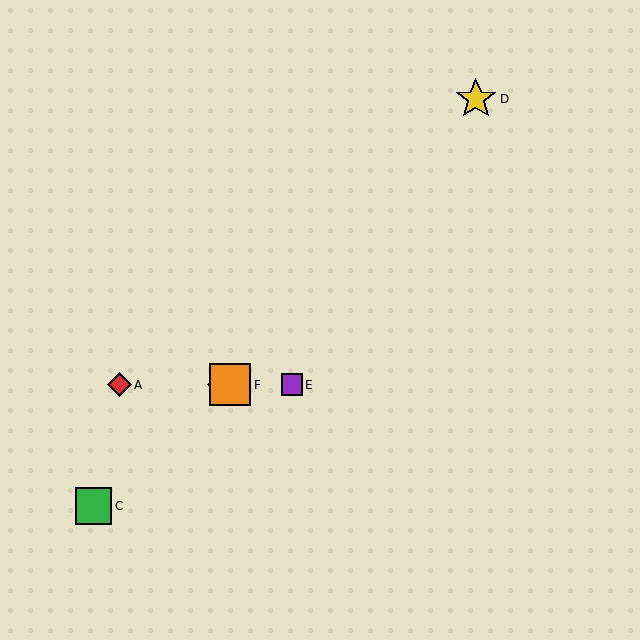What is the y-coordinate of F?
Object F is at y≈385.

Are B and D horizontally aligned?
No, B is at y≈385 and D is at y≈99.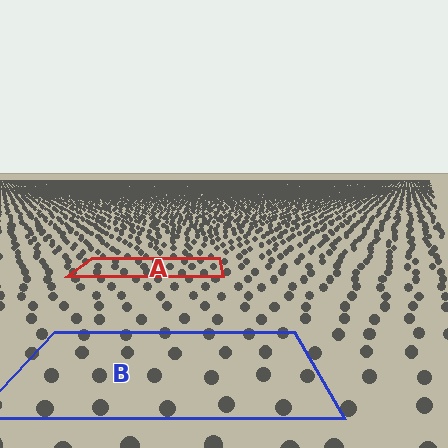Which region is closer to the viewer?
Region B is closer. The texture elements there are larger and more spread out.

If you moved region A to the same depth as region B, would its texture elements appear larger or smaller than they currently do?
They would appear larger. At a closer depth, the same texture elements are projected at a bigger on-screen size.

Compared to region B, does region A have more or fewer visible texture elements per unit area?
Region A has more texture elements per unit area — they are packed more densely because it is farther away.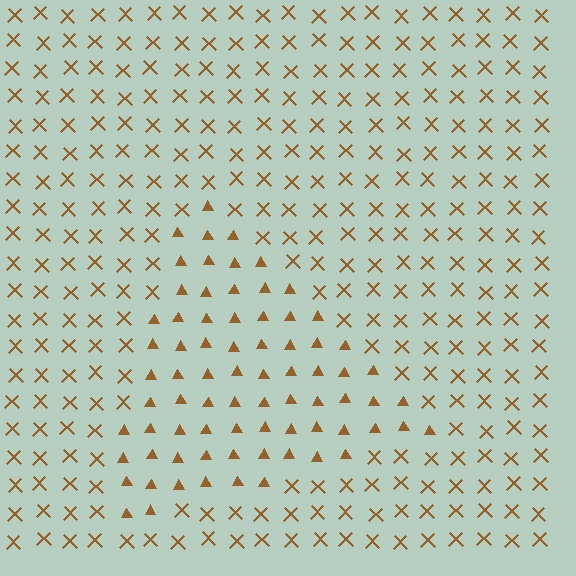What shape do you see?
I see a triangle.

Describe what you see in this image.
The image is filled with small brown elements arranged in a uniform grid. A triangle-shaped region contains triangles, while the surrounding area contains X marks. The boundary is defined purely by the change in element shape.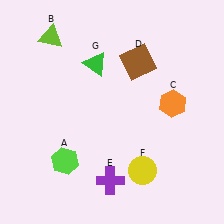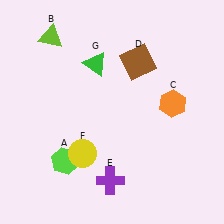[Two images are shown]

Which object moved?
The yellow circle (F) moved left.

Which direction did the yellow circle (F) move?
The yellow circle (F) moved left.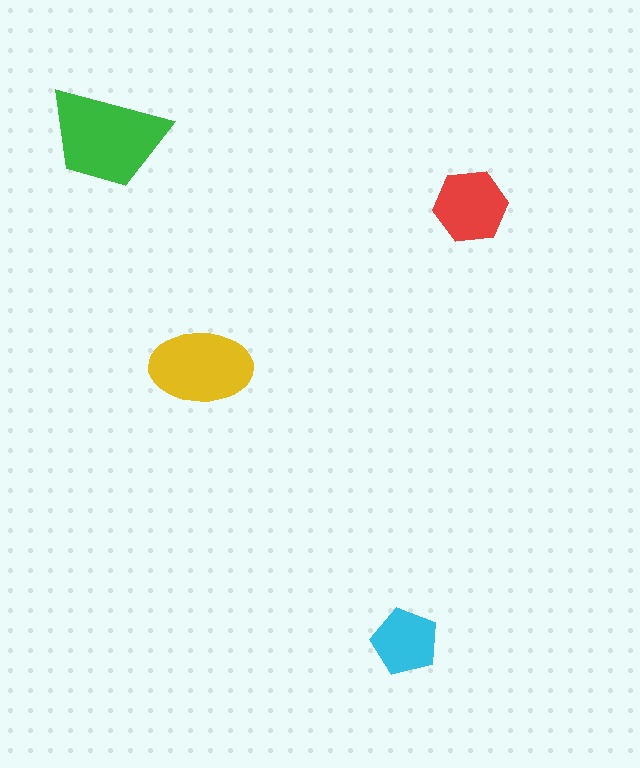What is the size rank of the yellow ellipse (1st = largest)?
2nd.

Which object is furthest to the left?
The green trapezoid is leftmost.